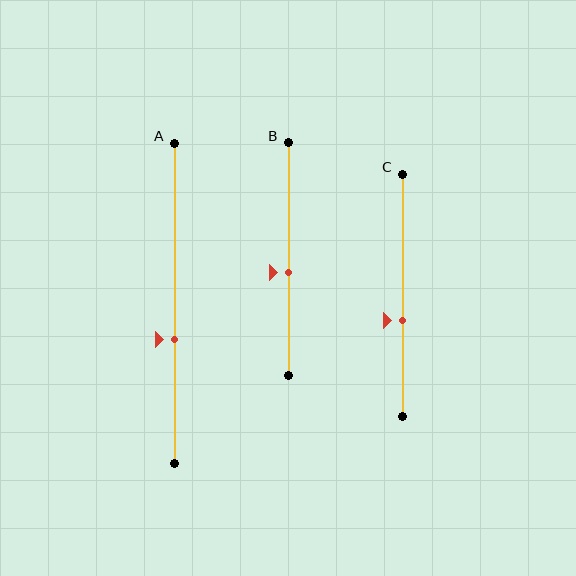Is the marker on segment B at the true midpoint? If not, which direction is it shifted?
No, the marker on segment B is shifted downward by about 6% of the segment length.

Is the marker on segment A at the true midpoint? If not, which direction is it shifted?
No, the marker on segment A is shifted downward by about 11% of the segment length.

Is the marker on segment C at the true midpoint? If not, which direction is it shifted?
No, the marker on segment C is shifted downward by about 10% of the segment length.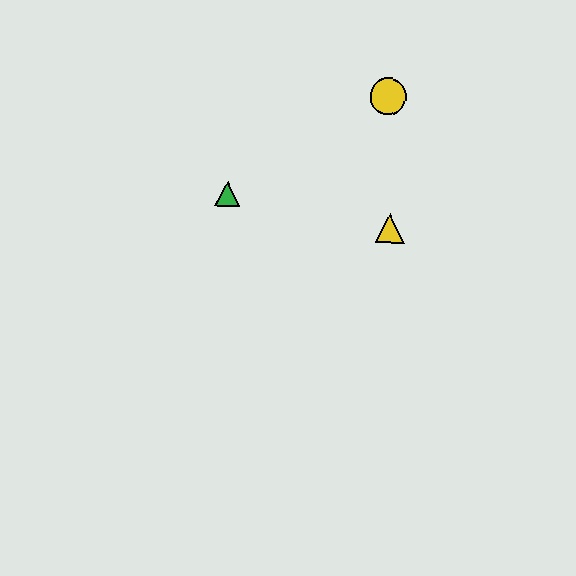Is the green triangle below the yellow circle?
Yes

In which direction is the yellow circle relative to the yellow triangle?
The yellow circle is above the yellow triangle.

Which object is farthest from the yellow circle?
The green triangle is farthest from the yellow circle.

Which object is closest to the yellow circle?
The yellow triangle is closest to the yellow circle.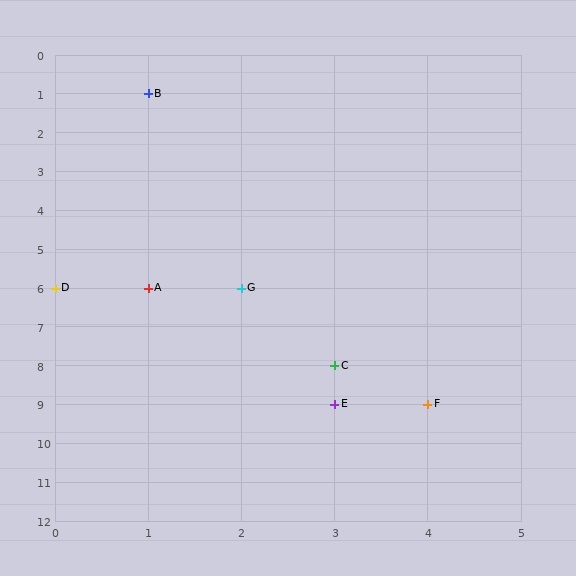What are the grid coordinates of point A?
Point A is at grid coordinates (1, 6).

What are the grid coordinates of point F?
Point F is at grid coordinates (4, 9).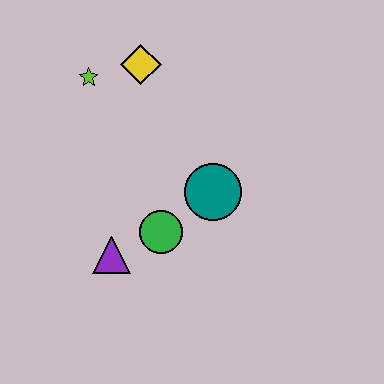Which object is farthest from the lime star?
The purple triangle is farthest from the lime star.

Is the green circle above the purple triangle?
Yes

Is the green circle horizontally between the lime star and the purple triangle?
No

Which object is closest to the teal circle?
The green circle is closest to the teal circle.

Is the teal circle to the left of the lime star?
No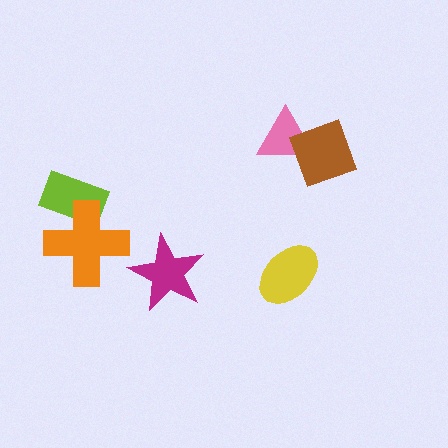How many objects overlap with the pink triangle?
1 object overlaps with the pink triangle.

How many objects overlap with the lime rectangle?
1 object overlaps with the lime rectangle.